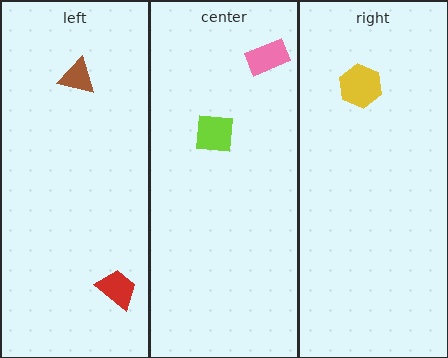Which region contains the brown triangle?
The left region.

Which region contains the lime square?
The center region.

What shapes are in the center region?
The lime square, the pink rectangle.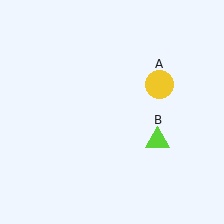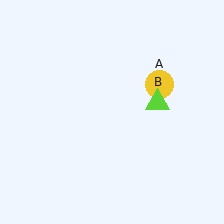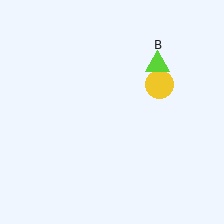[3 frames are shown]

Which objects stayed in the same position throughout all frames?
Yellow circle (object A) remained stationary.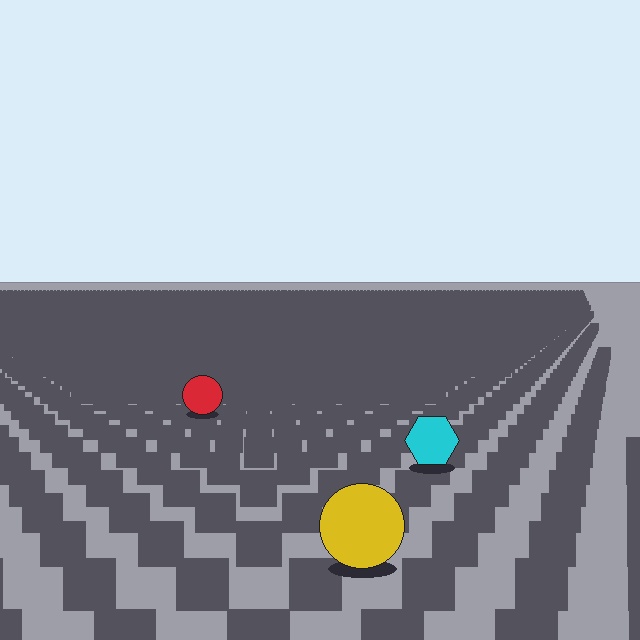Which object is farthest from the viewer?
The red circle is farthest from the viewer. It appears smaller and the ground texture around it is denser.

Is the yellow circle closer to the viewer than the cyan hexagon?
Yes. The yellow circle is closer — you can tell from the texture gradient: the ground texture is coarser near it.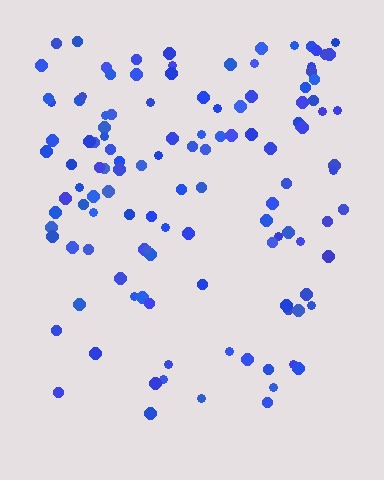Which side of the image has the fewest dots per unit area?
The bottom.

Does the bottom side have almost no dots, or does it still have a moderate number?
Still a moderate number, just noticeably fewer than the top.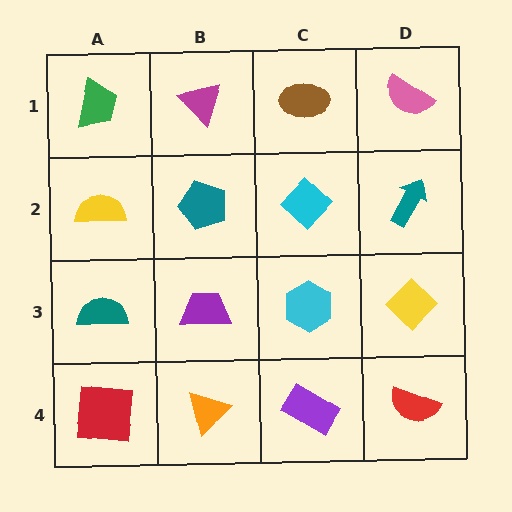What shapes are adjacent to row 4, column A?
A teal semicircle (row 3, column A), an orange triangle (row 4, column B).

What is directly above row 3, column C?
A cyan diamond.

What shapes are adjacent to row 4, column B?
A purple trapezoid (row 3, column B), a red square (row 4, column A), a purple rectangle (row 4, column C).